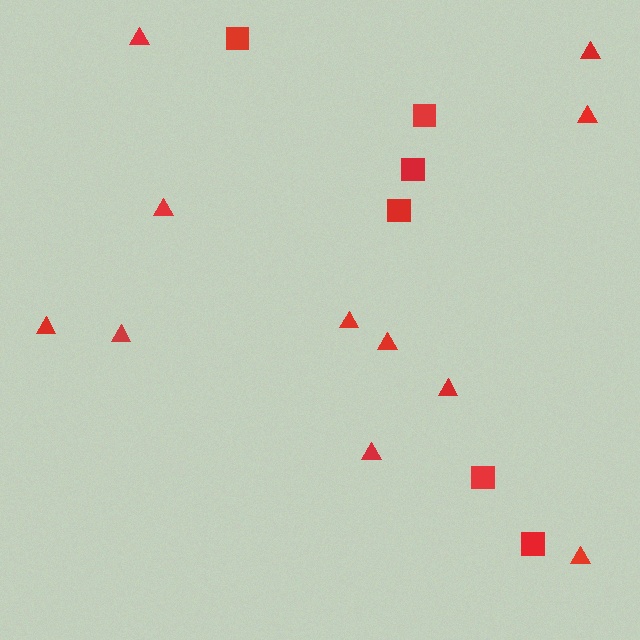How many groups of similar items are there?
There are 2 groups: one group of squares (6) and one group of triangles (11).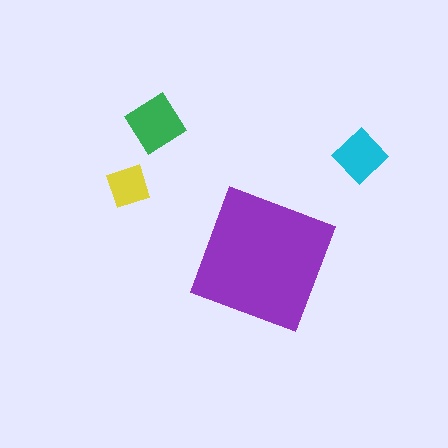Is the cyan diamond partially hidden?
No, the cyan diamond is fully visible.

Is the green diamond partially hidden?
No, the green diamond is fully visible.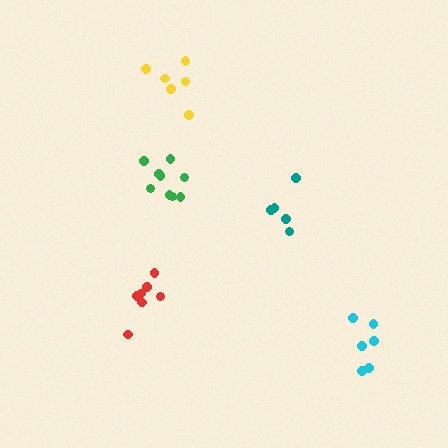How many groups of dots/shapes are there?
There are 5 groups.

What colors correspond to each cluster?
The clusters are colored: red, green, teal, cyan, yellow.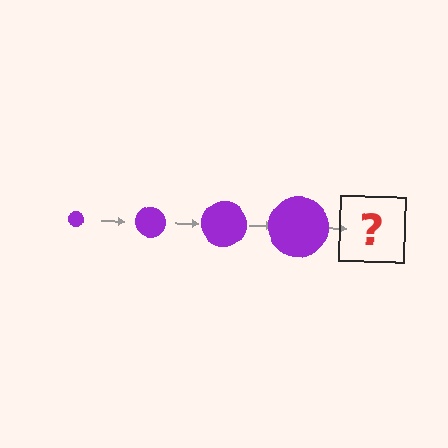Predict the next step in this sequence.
The next step is a purple circle, larger than the previous one.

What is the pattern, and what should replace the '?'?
The pattern is that the circle gets progressively larger each step. The '?' should be a purple circle, larger than the previous one.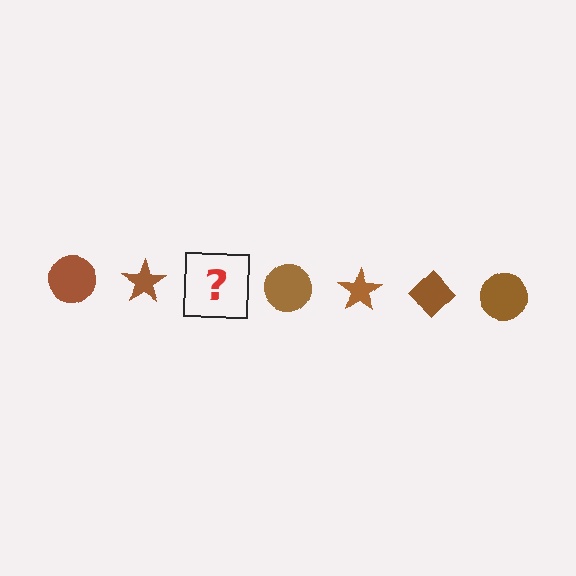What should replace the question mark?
The question mark should be replaced with a brown diamond.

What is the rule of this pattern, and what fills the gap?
The rule is that the pattern cycles through circle, star, diamond shapes in brown. The gap should be filled with a brown diamond.